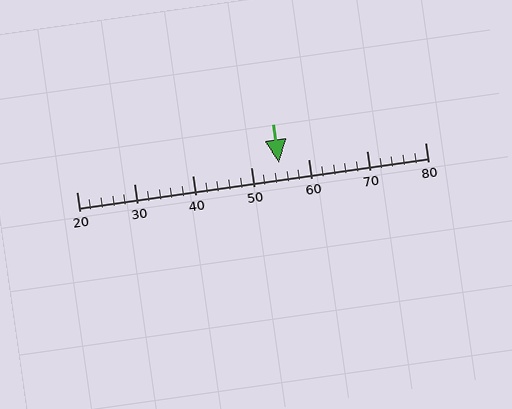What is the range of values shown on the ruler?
The ruler shows values from 20 to 80.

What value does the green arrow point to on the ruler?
The green arrow points to approximately 55.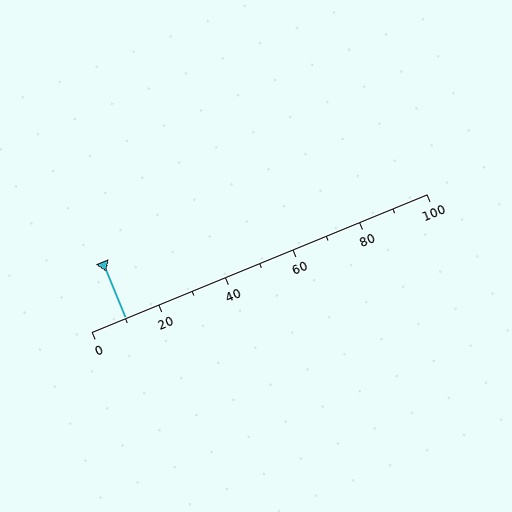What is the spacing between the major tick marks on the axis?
The major ticks are spaced 20 apart.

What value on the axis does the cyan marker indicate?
The marker indicates approximately 10.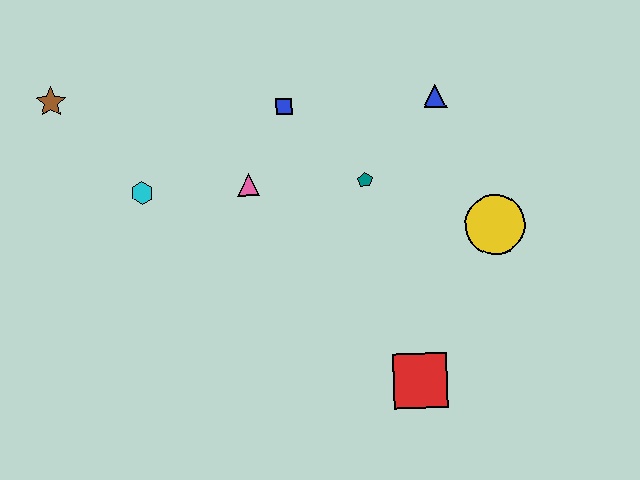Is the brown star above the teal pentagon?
Yes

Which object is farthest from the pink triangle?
The red square is farthest from the pink triangle.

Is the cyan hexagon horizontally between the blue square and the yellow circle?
No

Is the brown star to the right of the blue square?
No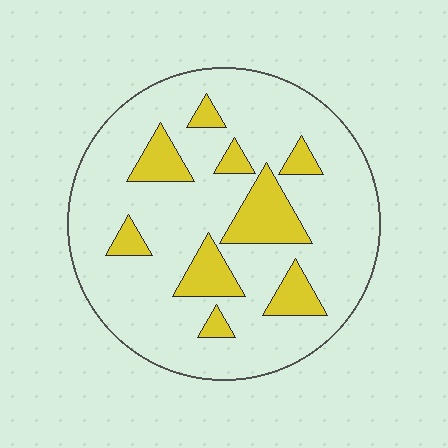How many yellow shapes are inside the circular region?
9.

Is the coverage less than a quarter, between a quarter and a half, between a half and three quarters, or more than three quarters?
Less than a quarter.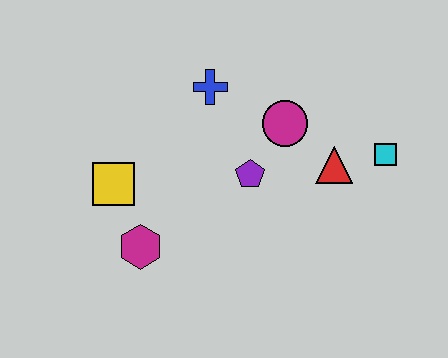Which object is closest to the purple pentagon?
The magenta circle is closest to the purple pentagon.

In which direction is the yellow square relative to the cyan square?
The yellow square is to the left of the cyan square.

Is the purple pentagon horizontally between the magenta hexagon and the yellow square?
No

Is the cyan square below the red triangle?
No